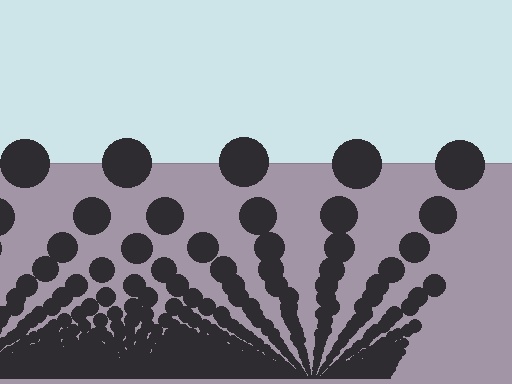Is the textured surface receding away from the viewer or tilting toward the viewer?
The surface appears to tilt toward the viewer. Texture elements get larger and sparser toward the top.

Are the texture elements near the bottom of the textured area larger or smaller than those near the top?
Smaller. The gradient is inverted — elements near the bottom are smaller and denser.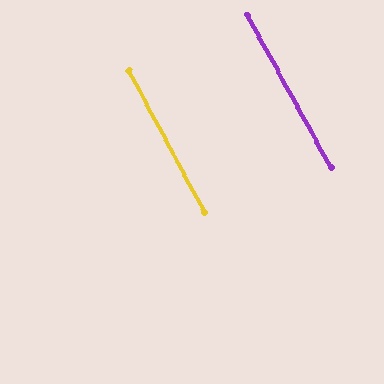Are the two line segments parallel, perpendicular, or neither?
Parallel — their directions differ by only 0.5°.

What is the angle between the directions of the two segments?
Approximately 1 degree.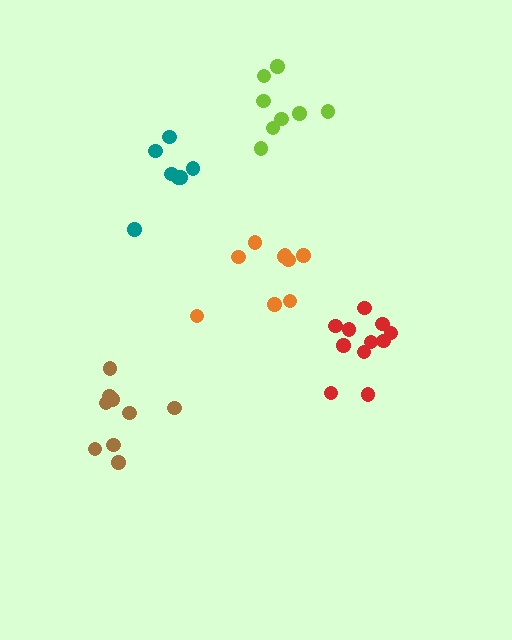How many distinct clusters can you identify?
There are 5 distinct clusters.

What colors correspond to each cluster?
The clusters are colored: lime, brown, red, teal, orange.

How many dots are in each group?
Group 1: 8 dots, Group 2: 9 dots, Group 3: 11 dots, Group 4: 7 dots, Group 5: 9 dots (44 total).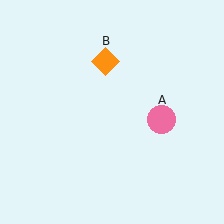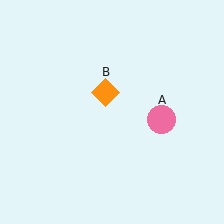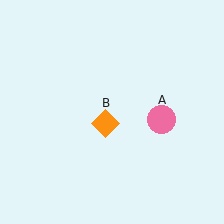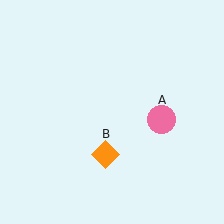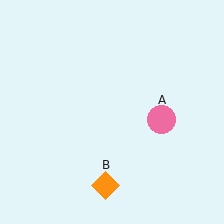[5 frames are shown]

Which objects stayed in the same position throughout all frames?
Pink circle (object A) remained stationary.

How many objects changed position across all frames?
1 object changed position: orange diamond (object B).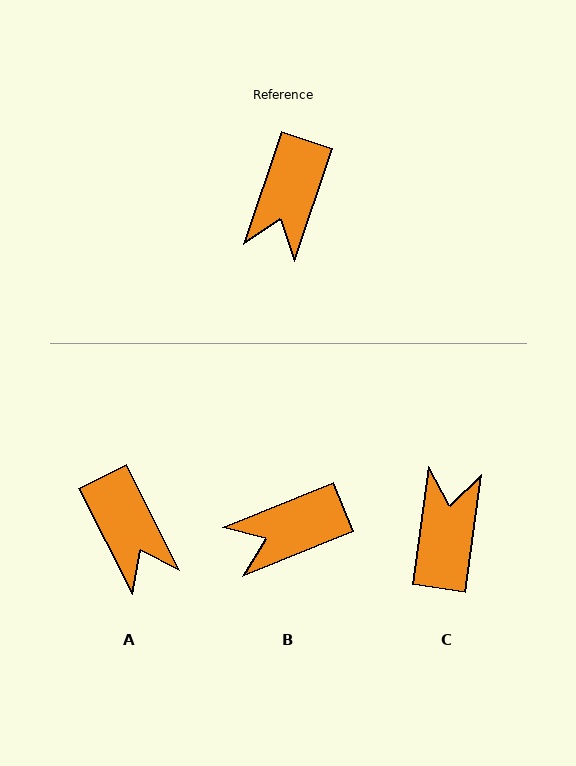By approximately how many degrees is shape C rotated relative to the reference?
Approximately 169 degrees clockwise.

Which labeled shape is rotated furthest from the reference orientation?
C, about 169 degrees away.